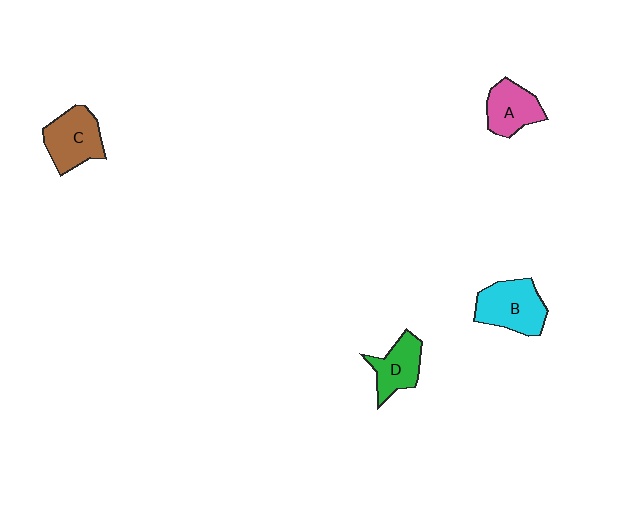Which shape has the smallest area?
Shape D (green).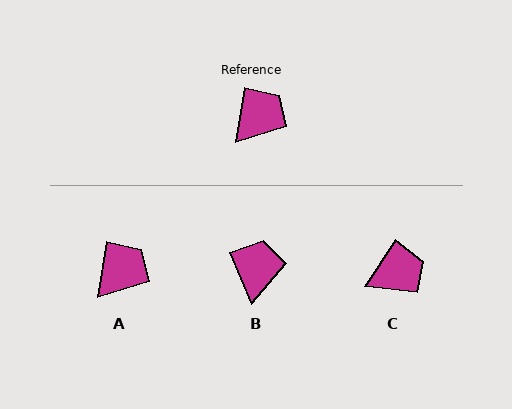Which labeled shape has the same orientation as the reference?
A.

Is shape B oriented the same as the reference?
No, it is off by about 33 degrees.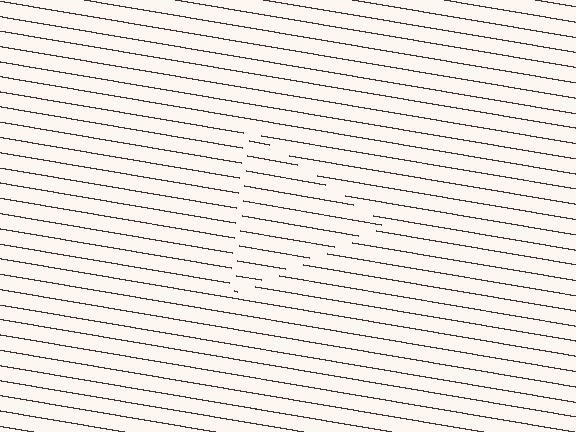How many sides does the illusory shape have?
3 sides — the line-ends trace a triangle.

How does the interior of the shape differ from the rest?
The interior of the shape contains the same grating, shifted by half a period — the contour is defined by the phase discontinuity where line-ends from the inner and outer gratings abut.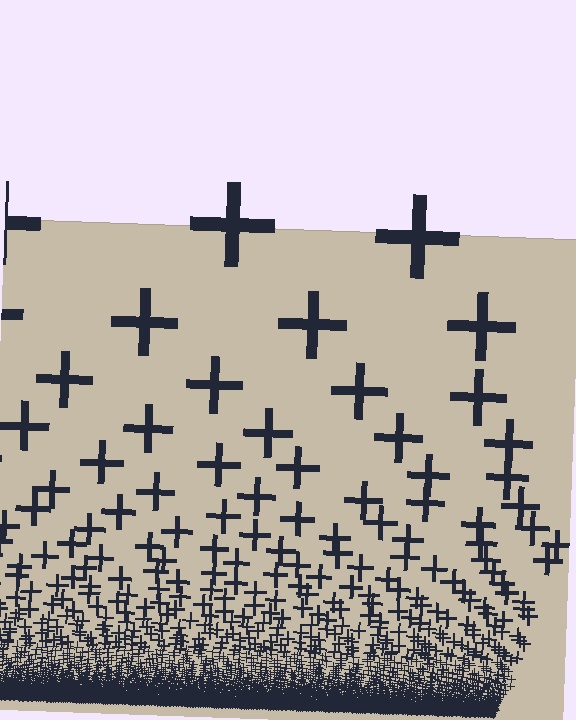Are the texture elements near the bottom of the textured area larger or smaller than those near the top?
Smaller. The gradient is inverted — elements near the bottom are smaller and denser.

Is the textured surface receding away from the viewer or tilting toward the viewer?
The surface appears to tilt toward the viewer. Texture elements get larger and sparser toward the top.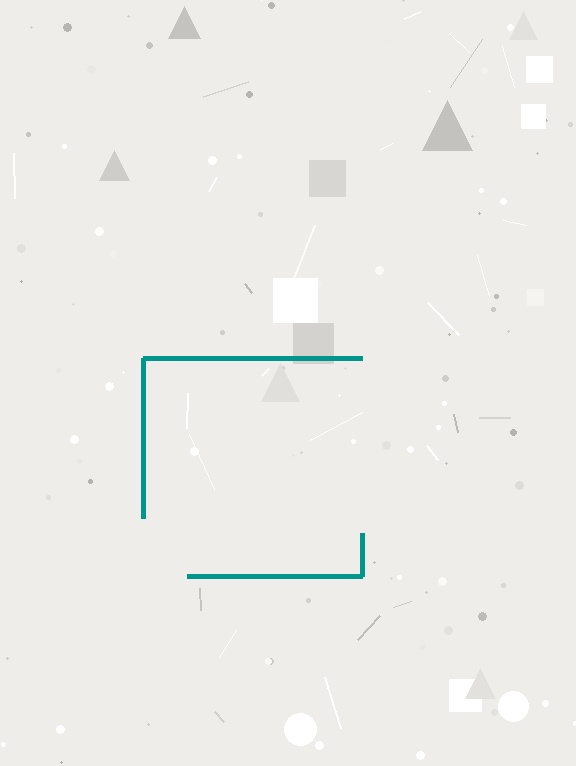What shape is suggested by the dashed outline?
The dashed outline suggests a square.